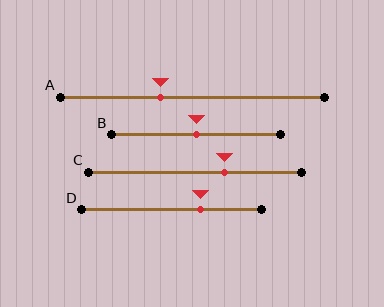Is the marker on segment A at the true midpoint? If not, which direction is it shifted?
No, the marker on segment A is shifted to the left by about 12% of the segment length.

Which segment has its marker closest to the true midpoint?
Segment B has its marker closest to the true midpoint.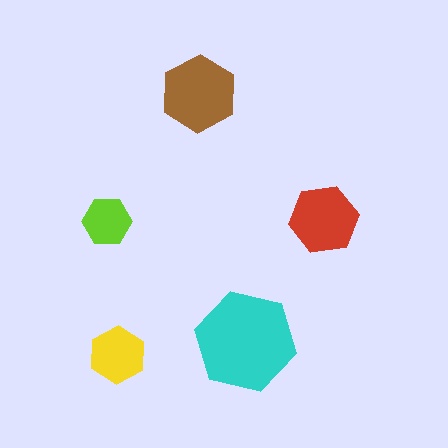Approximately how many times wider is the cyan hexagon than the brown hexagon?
About 1.5 times wider.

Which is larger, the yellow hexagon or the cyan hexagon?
The cyan one.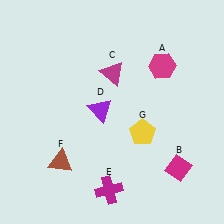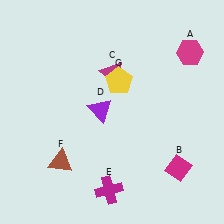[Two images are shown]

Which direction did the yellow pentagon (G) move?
The yellow pentagon (G) moved up.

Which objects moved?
The objects that moved are: the magenta hexagon (A), the yellow pentagon (G).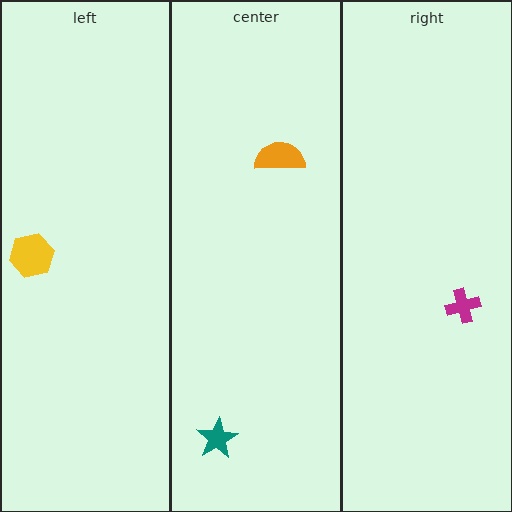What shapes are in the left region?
The yellow hexagon.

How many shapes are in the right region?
1.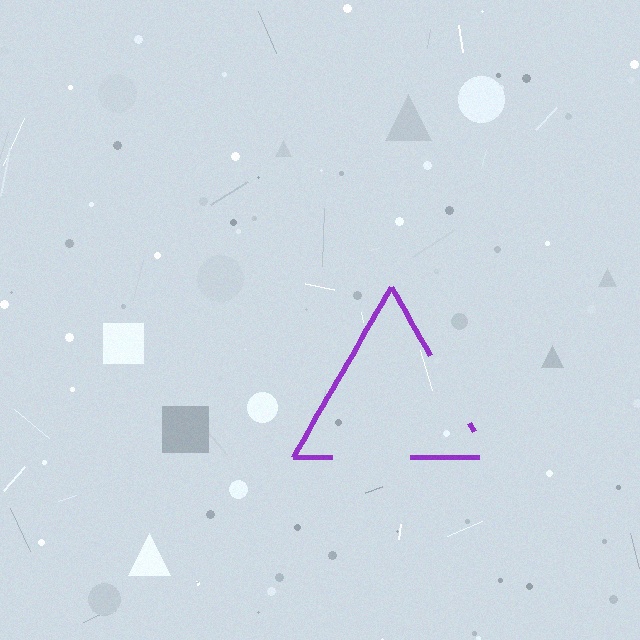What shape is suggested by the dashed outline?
The dashed outline suggests a triangle.